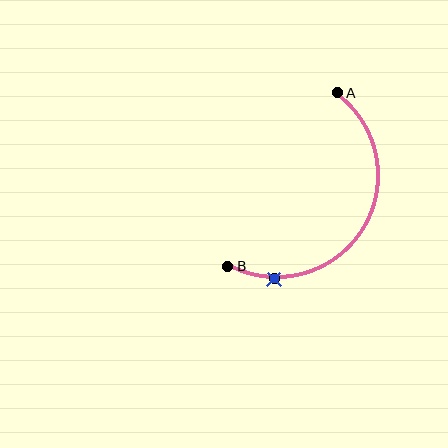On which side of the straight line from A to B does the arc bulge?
The arc bulges to the right of the straight line connecting A and B.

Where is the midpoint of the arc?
The arc midpoint is the point on the curve farthest from the straight line joining A and B. It sits to the right of that line.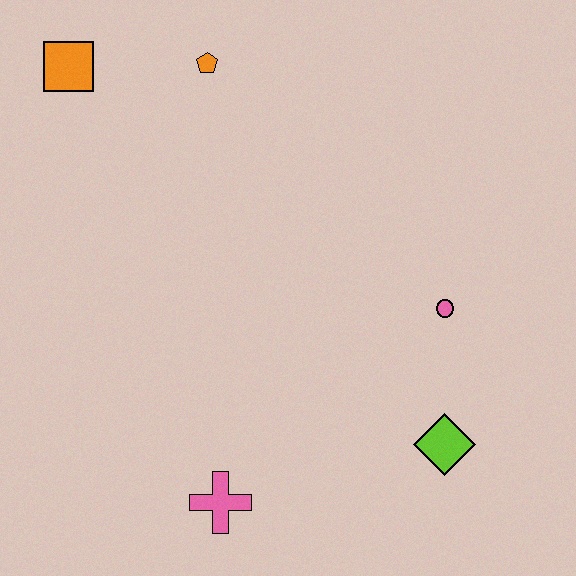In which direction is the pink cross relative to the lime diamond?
The pink cross is to the left of the lime diamond.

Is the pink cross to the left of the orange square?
No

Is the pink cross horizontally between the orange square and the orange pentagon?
No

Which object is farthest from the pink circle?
The orange square is farthest from the pink circle.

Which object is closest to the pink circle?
The lime diamond is closest to the pink circle.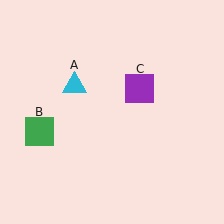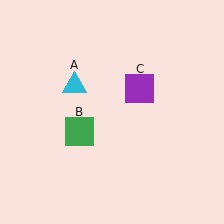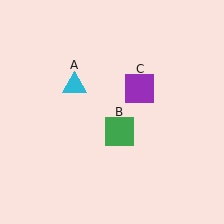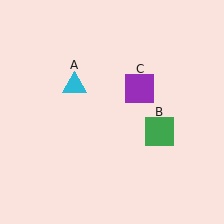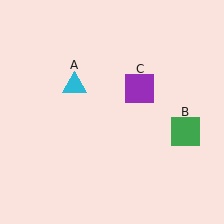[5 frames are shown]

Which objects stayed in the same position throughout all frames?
Cyan triangle (object A) and purple square (object C) remained stationary.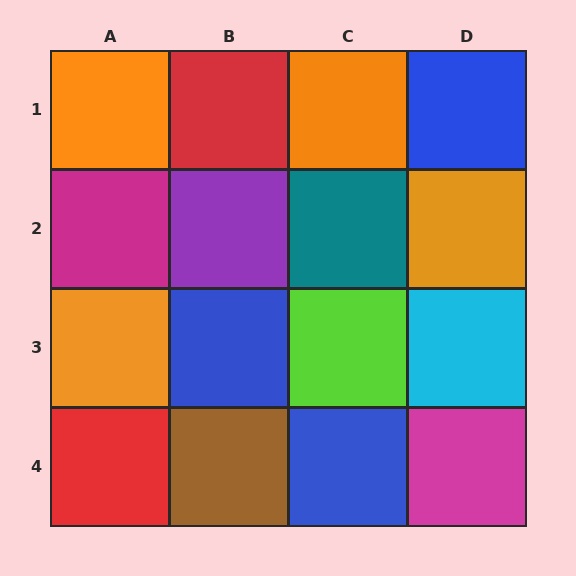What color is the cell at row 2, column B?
Purple.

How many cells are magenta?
2 cells are magenta.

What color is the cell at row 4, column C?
Blue.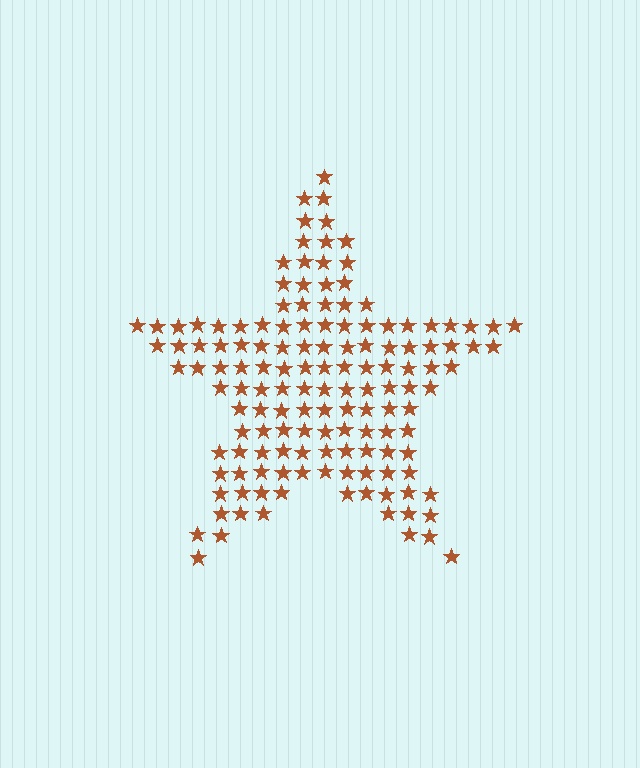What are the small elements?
The small elements are stars.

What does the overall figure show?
The overall figure shows a star.